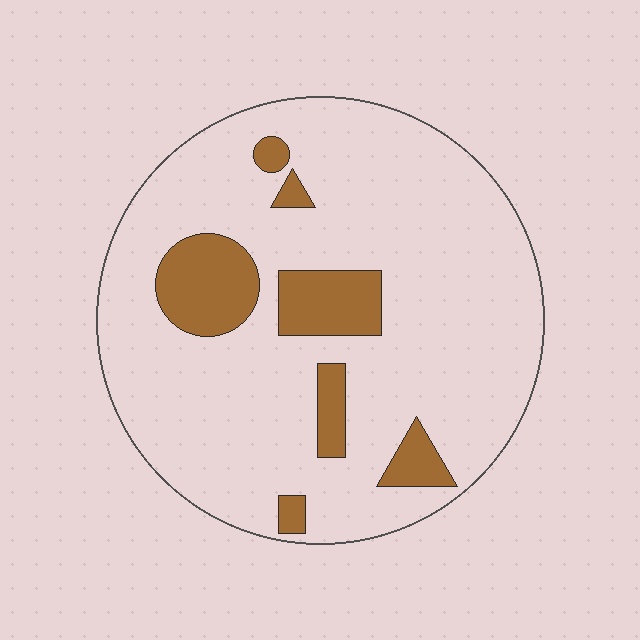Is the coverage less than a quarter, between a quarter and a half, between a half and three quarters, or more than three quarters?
Less than a quarter.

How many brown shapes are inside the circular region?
7.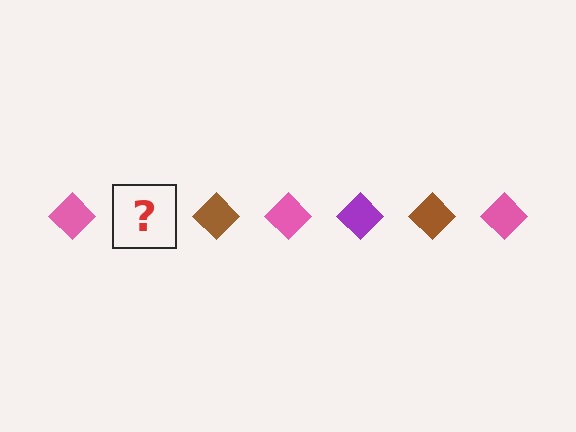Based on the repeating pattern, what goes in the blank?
The blank should be a purple diamond.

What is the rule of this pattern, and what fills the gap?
The rule is that the pattern cycles through pink, purple, brown diamonds. The gap should be filled with a purple diamond.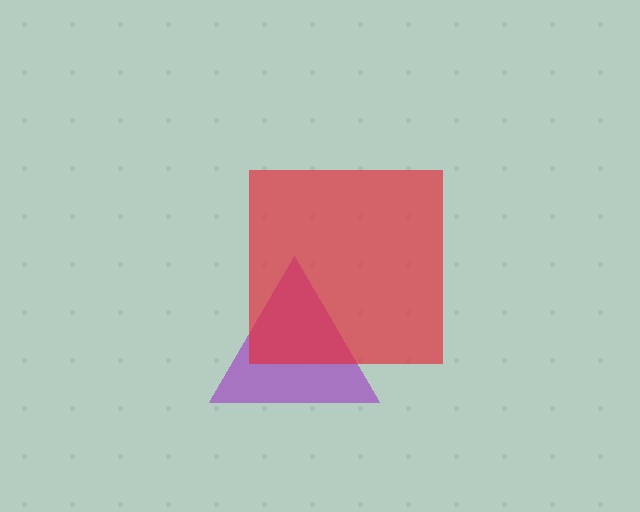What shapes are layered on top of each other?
The layered shapes are: a purple triangle, a red square.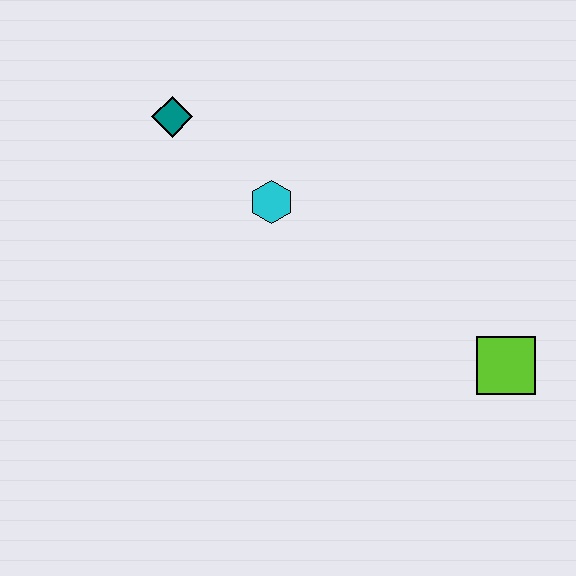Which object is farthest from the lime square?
The teal diamond is farthest from the lime square.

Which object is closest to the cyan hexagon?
The teal diamond is closest to the cyan hexagon.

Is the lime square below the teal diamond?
Yes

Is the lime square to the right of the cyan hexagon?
Yes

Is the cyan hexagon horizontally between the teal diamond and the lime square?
Yes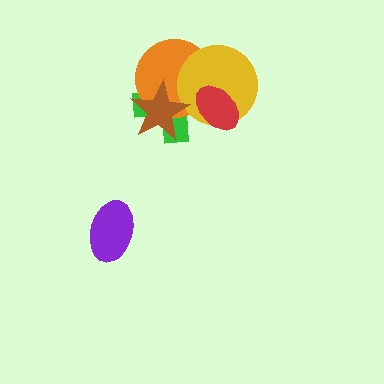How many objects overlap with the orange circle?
4 objects overlap with the orange circle.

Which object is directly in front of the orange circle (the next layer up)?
The yellow circle is directly in front of the orange circle.